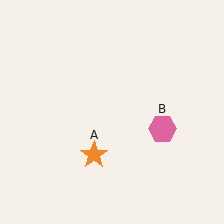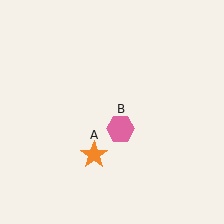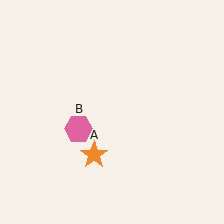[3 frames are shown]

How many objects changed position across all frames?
1 object changed position: pink hexagon (object B).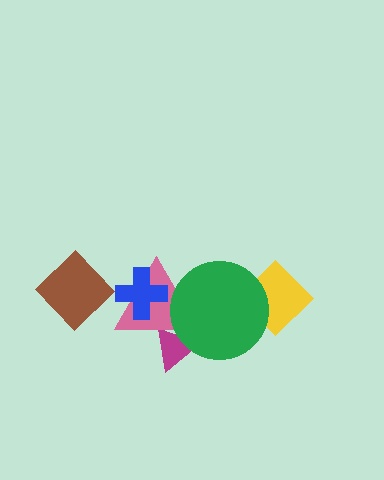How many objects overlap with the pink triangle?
3 objects overlap with the pink triangle.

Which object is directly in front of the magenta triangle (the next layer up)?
The pink triangle is directly in front of the magenta triangle.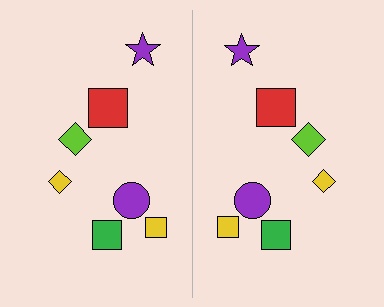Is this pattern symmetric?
Yes, this pattern has bilateral (reflection) symmetry.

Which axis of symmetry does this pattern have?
The pattern has a vertical axis of symmetry running through the center of the image.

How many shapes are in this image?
There are 14 shapes in this image.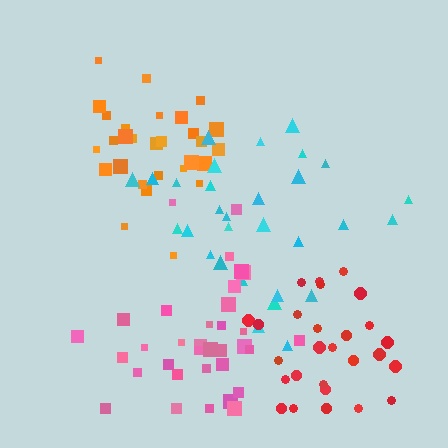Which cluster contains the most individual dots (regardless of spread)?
Pink (34).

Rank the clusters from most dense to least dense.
red, orange, pink, cyan.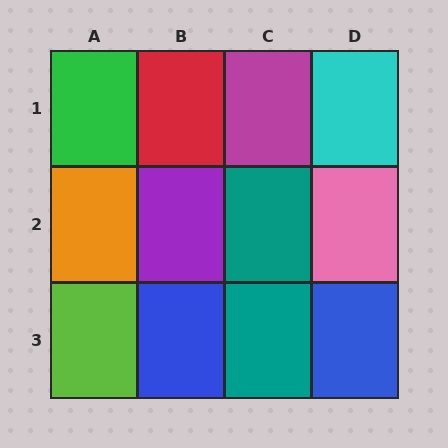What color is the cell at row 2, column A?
Orange.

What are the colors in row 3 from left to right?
Lime, blue, teal, blue.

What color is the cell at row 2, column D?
Pink.